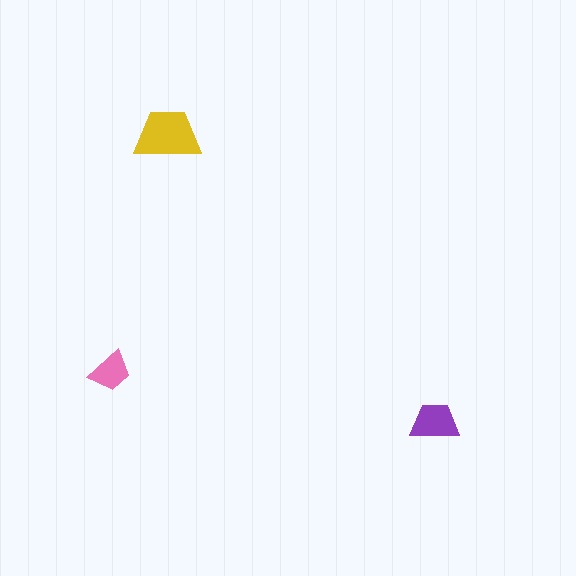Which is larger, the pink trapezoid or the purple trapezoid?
The purple one.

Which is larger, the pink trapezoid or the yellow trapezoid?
The yellow one.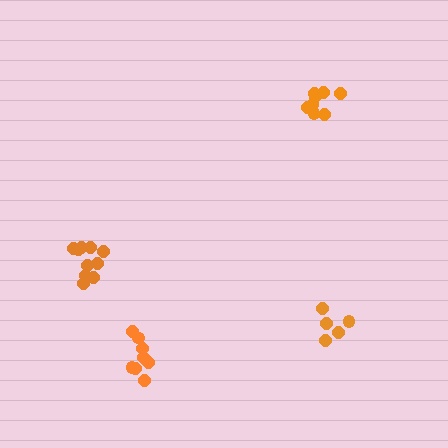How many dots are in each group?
Group 1: 5 dots, Group 2: 8 dots, Group 3: 10 dots, Group 4: 8 dots (31 total).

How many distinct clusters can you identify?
There are 4 distinct clusters.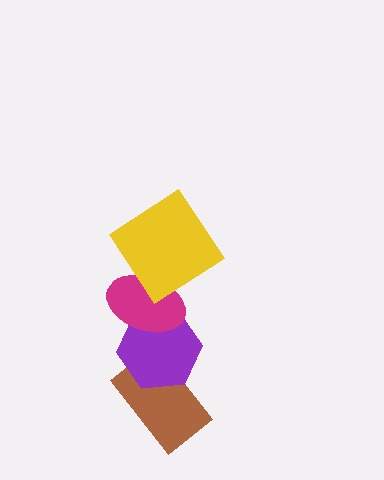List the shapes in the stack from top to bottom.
From top to bottom: the yellow diamond, the magenta ellipse, the purple hexagon, the brown rectangle.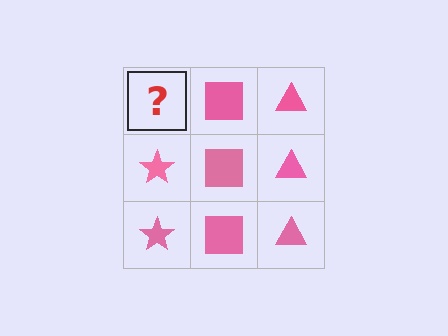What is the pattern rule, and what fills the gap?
The rule is that each column has a consistent shape. The gap should be filled with a pink star.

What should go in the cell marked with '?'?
The missing cell should contain a pink star.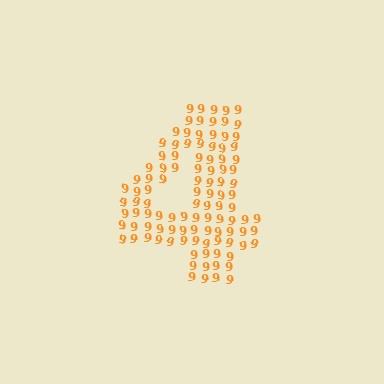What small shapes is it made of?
It is made of small digit 9's.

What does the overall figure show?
The overall figure shows the digit 4.